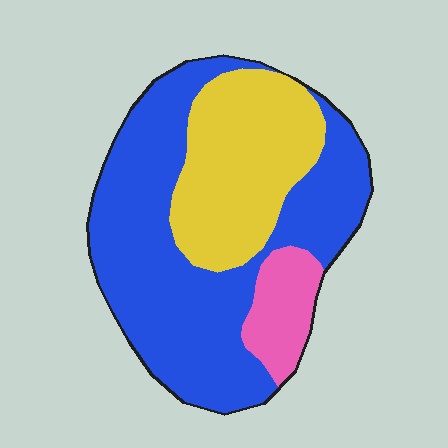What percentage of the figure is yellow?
Yellow covers around 30% of the figure.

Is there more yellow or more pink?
Yellow.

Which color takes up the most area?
Blue, at roughly 60%.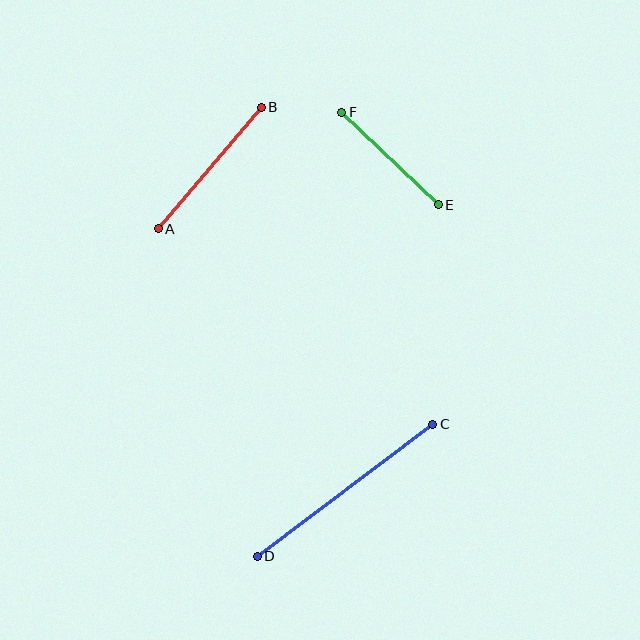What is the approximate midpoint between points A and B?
The midpoint is at approximately (210, 168) pixels.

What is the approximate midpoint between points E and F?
The midpoint is at approximately (390, 159) pixels.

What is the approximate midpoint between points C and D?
The midpoint is at approximately (345, 490) pixels.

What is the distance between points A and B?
The distance is approximately 159 pixels.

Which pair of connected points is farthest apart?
Points C and D are farthest apart.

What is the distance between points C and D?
The distance is approximately 220 pixels.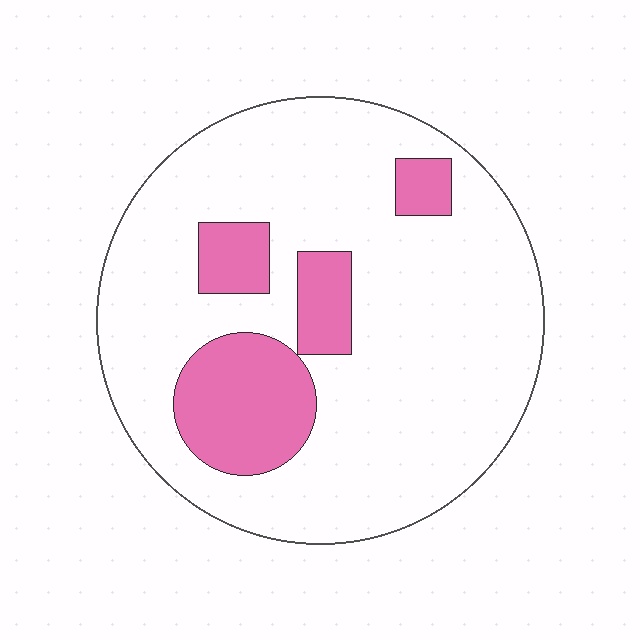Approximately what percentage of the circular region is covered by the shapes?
Approximately 20%.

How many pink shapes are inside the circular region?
4.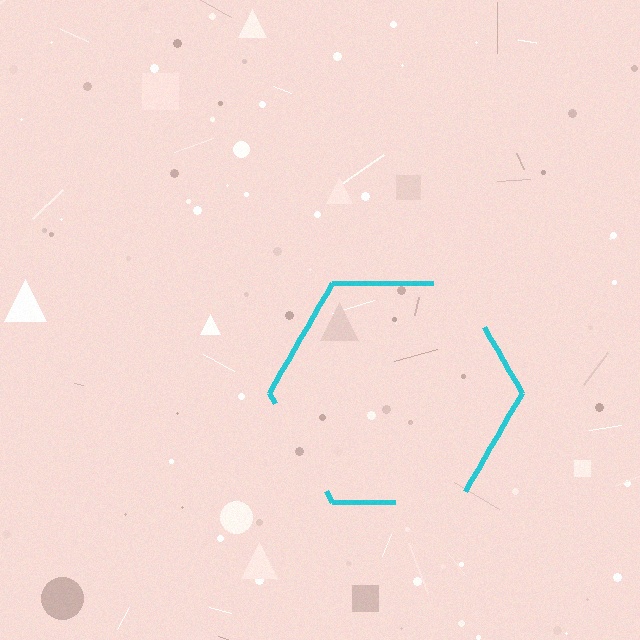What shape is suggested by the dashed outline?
The dashed outline suggests a hexagon.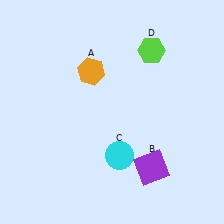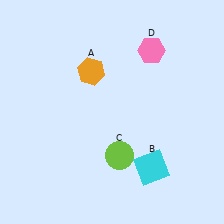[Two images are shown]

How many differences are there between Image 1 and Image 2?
There are 3 differences between the two images.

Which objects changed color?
B changed from purple to cyan. C changed from cyan to lime. D changed from lime to pink.